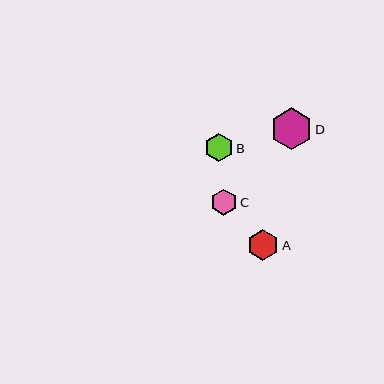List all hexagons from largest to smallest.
From largest to smallest: D, A, B, C.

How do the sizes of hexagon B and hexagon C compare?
Hexagon B and hexagon C are approximately the same size.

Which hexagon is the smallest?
Hexagon C is the smallest with a size of approximately 26 pixels.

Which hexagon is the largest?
Hexagon D is the largest with a size of approximately 42 pixels.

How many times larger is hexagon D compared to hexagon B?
Hexagon D is approximately 1.5 times the size of hexagon B.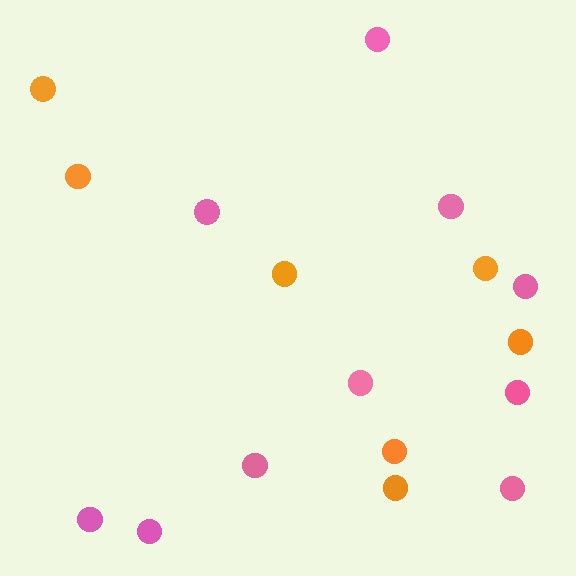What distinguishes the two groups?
There are 2 groups: one group of pink circles (10) and one group of orange circles (7).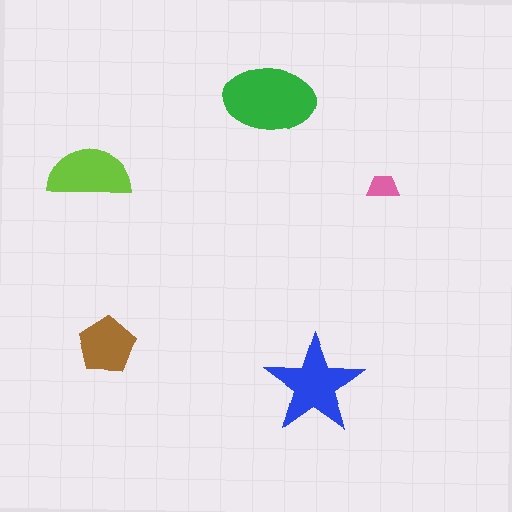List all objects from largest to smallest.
The green ellipse, the blue star, the lime semicircle, the brown pentagon, the pink trapezoid.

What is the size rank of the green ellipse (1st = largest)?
1st.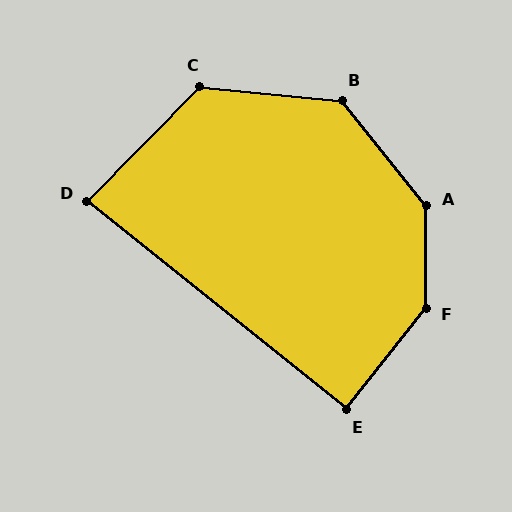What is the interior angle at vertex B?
Approximately 134 degrees (obtuse).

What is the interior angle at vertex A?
Approximately 141 degrees (obtuse).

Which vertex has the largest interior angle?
F, at approximately 142 degrees.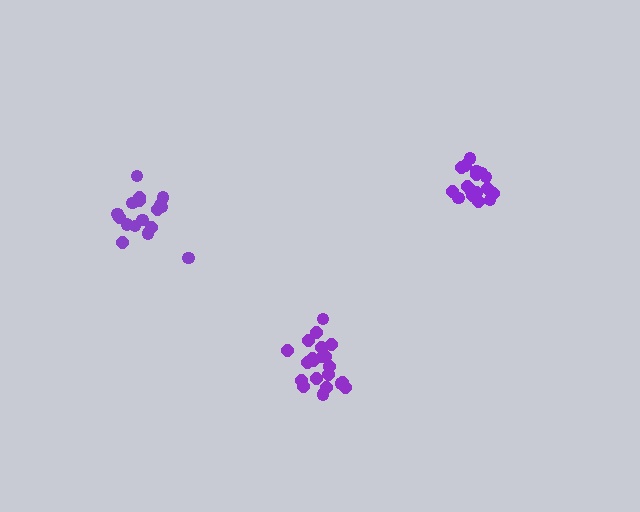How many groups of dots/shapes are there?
There are 3 groups.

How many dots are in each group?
Group 1: 17 dots, Group 2: 21 dots, Group 3: 17 dots (55 total).